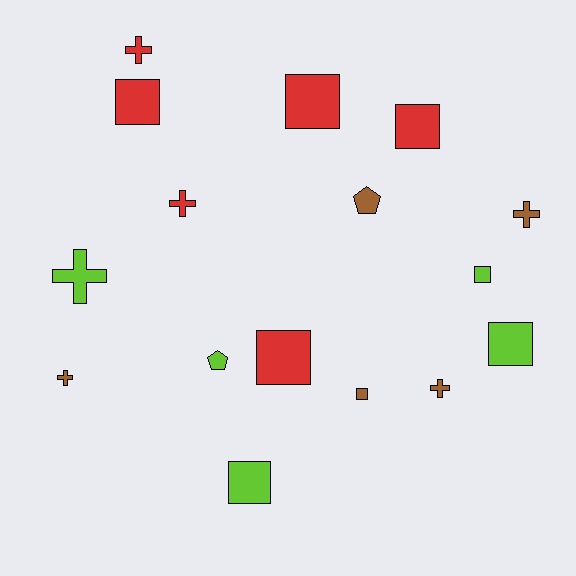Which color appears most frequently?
Red, with 6 objects.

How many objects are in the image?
There are 16 objects.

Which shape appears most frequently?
Square, with 8 objects.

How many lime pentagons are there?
There is 1 lime pentagon.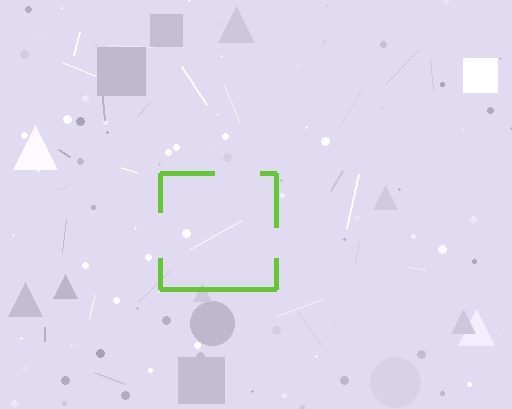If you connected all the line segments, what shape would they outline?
They would outline a square.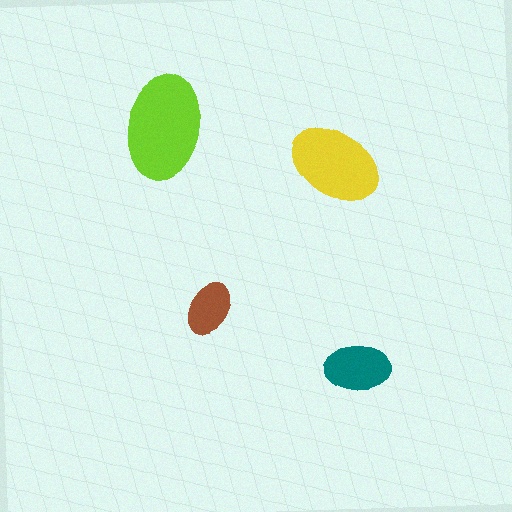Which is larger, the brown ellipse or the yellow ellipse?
The yellow one.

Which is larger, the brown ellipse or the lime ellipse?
The lime one.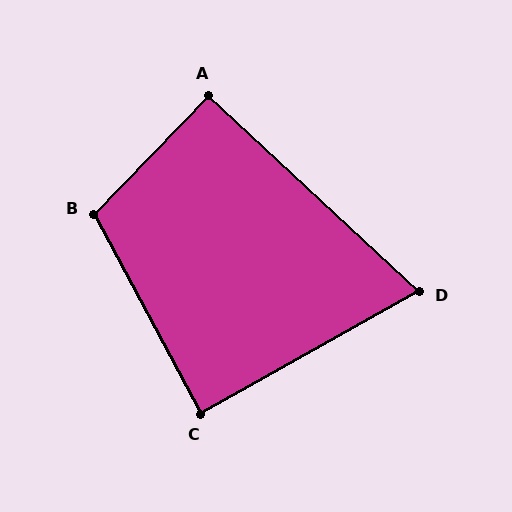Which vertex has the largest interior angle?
B, at approximately 108 degrees.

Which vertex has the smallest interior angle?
D, at approximately 72 degrees.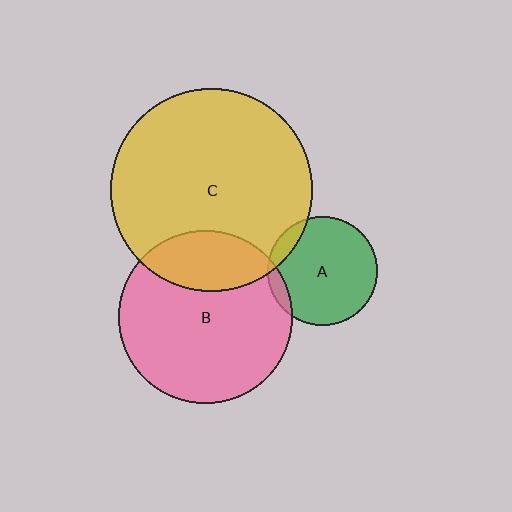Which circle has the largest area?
Circle C (yellow).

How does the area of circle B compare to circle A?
Approximately 2.5 times.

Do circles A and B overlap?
Yes.